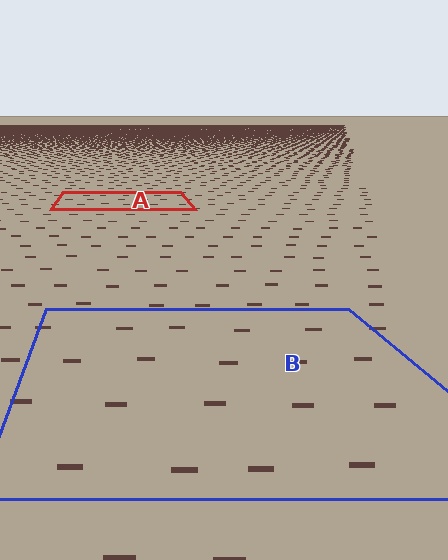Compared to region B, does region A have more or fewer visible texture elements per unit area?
Region A has more texture elements per unit area — they are packed more densely because it is farther away.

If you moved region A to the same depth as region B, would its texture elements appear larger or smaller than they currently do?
They would appear larger. At a closer depth, the same texture elements are projected at a bigger on-screen size.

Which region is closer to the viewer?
Region B is closer. The texture elements there are larger and more spread out.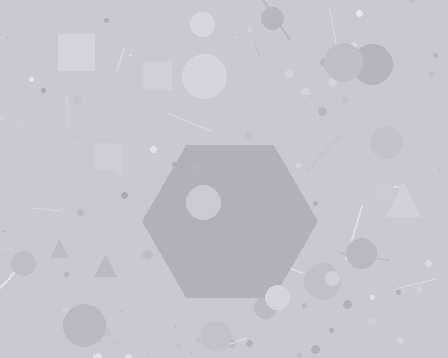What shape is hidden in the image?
A hexagon is hidden in the image.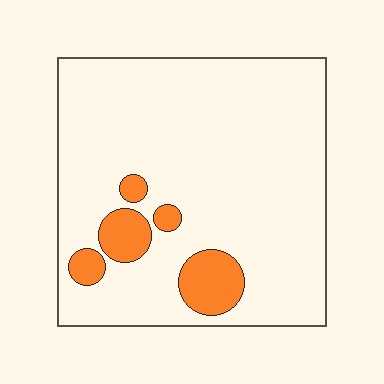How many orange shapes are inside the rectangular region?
5.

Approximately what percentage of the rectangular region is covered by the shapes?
Approximately 10%.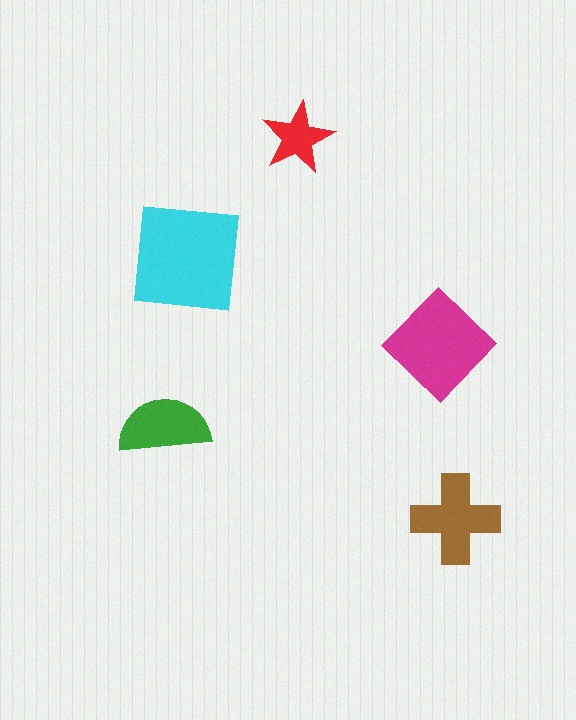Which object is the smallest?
The red star.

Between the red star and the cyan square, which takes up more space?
The cyan square.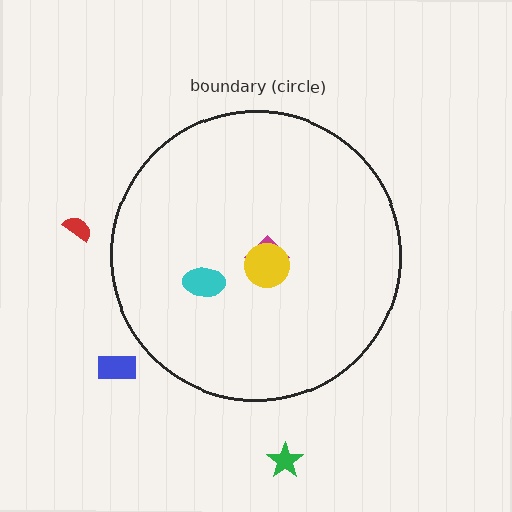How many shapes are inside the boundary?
3 inside, 3 outside.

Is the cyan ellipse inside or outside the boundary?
Inside.